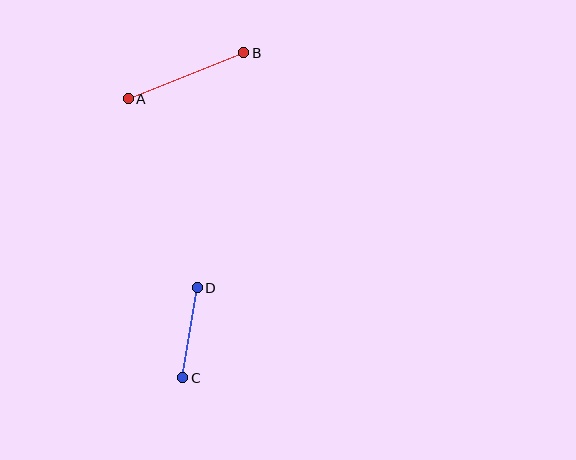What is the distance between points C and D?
The distance is approximately 91 pixels.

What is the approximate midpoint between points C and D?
The midpoint is at approximately (190, 333) pixels.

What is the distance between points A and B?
The distance is approximately 124 pixels.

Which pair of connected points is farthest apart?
Points A and B are farthest apart.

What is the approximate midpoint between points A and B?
The midpoint is at approximately (186, 76) pixels.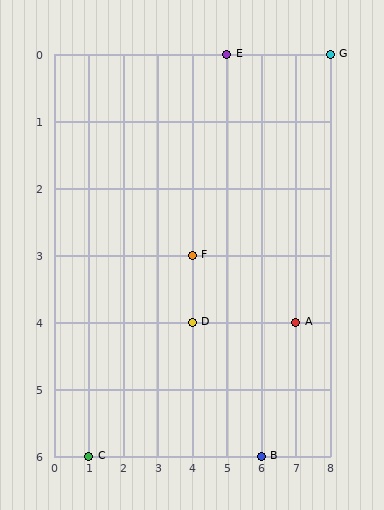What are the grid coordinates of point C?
Point C is at grid coordinates (1, 6).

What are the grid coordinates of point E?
Point E is at grid coordinates (5, 0).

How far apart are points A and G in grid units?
Points A and G are 1 column and 4 rows apart (about 4.1 grid units diagonally).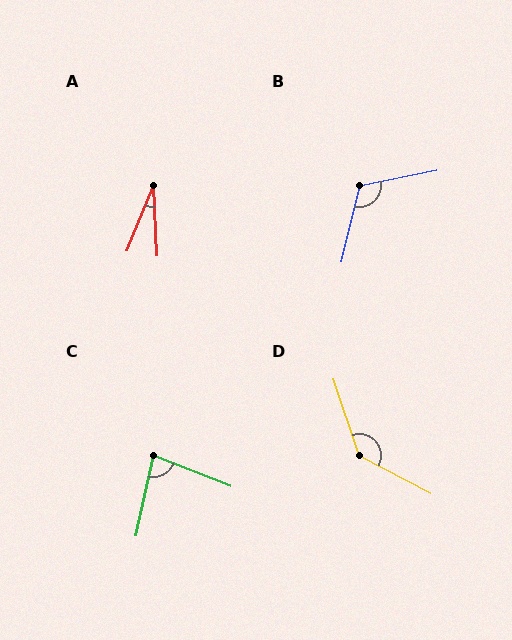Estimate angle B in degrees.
Approximately 115 degrees.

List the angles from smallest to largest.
A (25°), C (81°), B (115°), D (137°).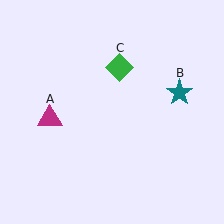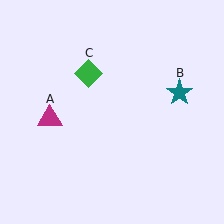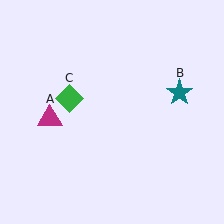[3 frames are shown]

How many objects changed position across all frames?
1 object changed position: green diamond (object C).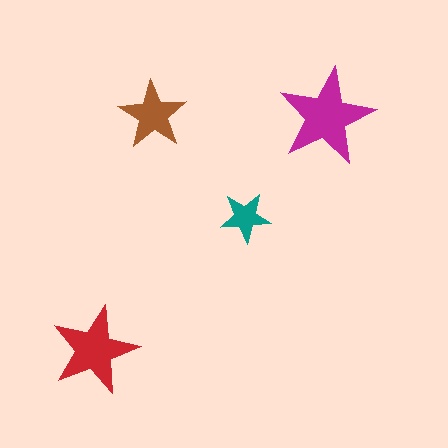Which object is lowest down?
The red star is bottommost.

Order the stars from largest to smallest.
the magenta one, the red one, the brown one, the teal one.